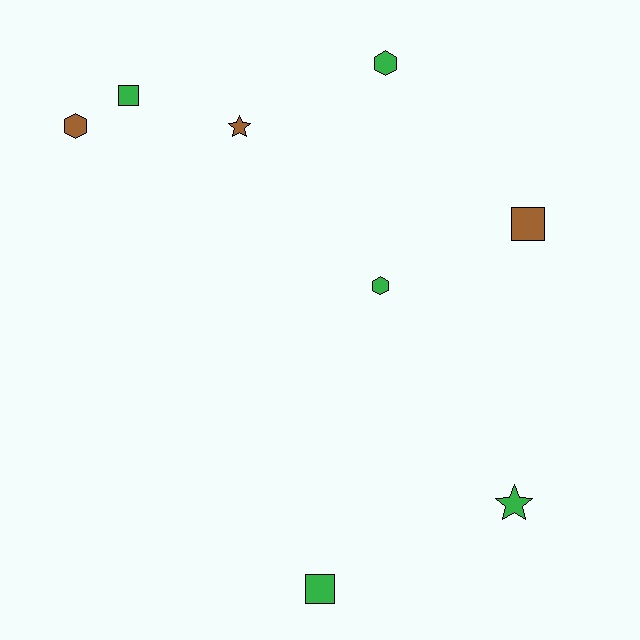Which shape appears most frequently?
Square, with 3 objects.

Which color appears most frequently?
Green, with 5 objects.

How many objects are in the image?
There are 8 objects.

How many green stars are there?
There is 1 green star.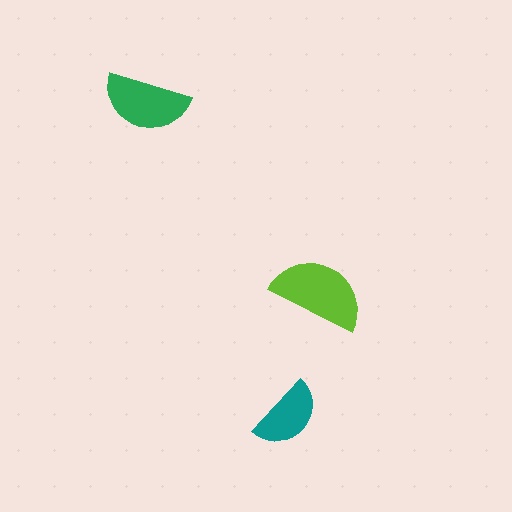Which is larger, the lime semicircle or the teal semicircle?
The lime one.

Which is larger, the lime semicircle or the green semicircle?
The lime one.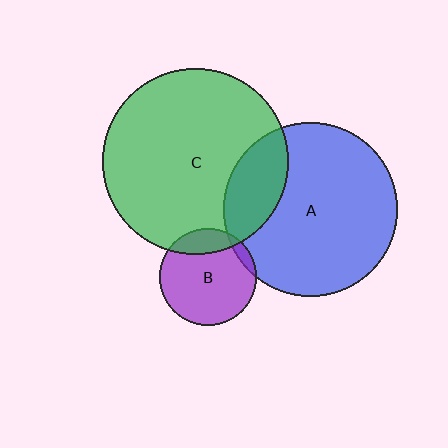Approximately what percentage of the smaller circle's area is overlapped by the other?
Approximately 15%.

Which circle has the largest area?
Circle C (green).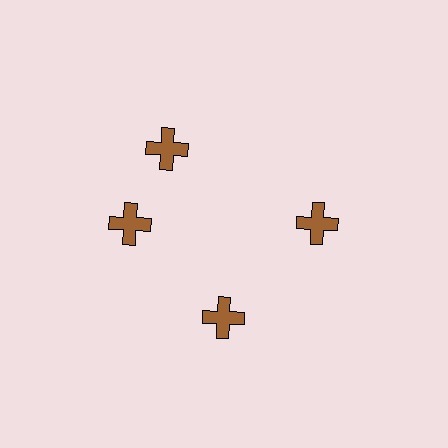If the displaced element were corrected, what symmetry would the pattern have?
It would have 4-fold rotational symmetry — the pattern would map onto itself every 90 degrees.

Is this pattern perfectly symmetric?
No. The 4 brown crosses are arranged in a ring, but one element near the 12 o'clock position is rotated out of alignment along the ring, breaking the 4-fold rotational symmetry.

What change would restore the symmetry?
The symmetry would be restored by rotating it back into even spacing with its neighbors so that all 4 crosses sit at equal angles and equal distance from the center.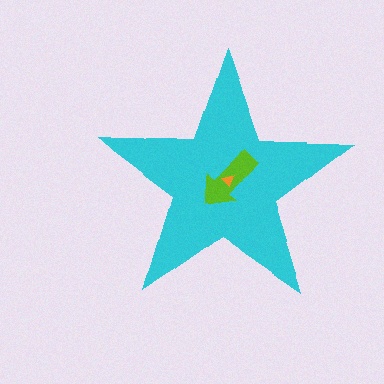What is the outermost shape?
The cyan star.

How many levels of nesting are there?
3.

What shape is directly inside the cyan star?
The lime arrow.